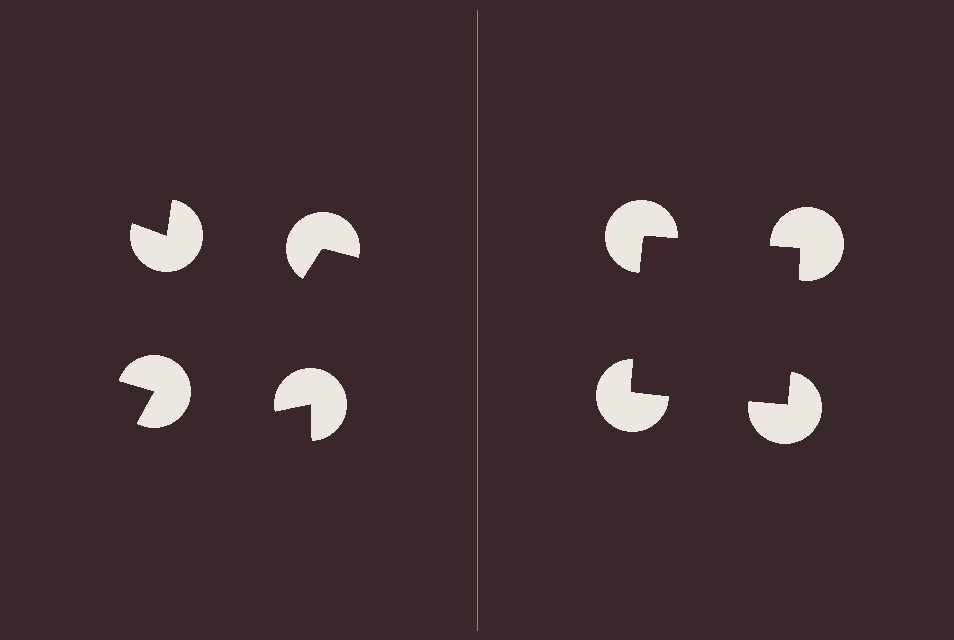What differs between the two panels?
The pac-man discs are positioned identically on both sides; only the wedge orientations differ. On the right they align to a square; on the left they are misaligned.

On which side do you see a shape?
An illusory square appears on the right side. On the left side the wedge cuts are rotated, so no coherent shape forms.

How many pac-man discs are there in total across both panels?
8 — 4 on each side.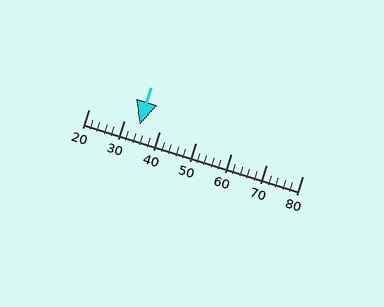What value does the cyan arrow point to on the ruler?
The cyan arrow points to approximately 34.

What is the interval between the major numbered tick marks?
The major tick marks are spaced 10 units apart.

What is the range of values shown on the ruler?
The ruler shows values from 20 to 80.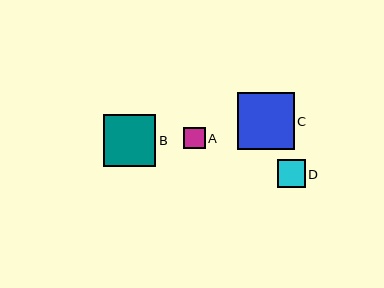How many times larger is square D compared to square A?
Square D is approximately 1.3 times the size of square A.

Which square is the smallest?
Square A is the smallest with a size of approximately 22 pixels.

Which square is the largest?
Square C is the largest with a size of approximately 56 pixels.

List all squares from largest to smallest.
From largest to smallest: C, B, D, A.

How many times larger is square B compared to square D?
Square B is approximately 1.9 times the size of square D.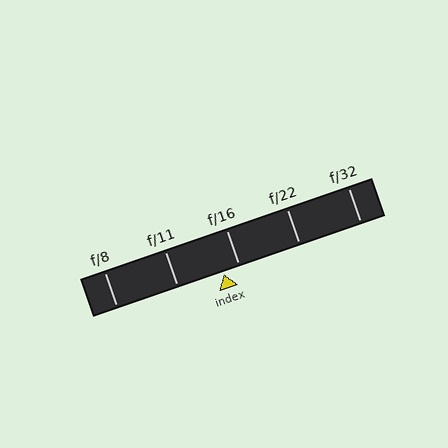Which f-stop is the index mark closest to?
The index mark is closest to f/16.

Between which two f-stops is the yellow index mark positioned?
The index mark is between f/11 and f/16.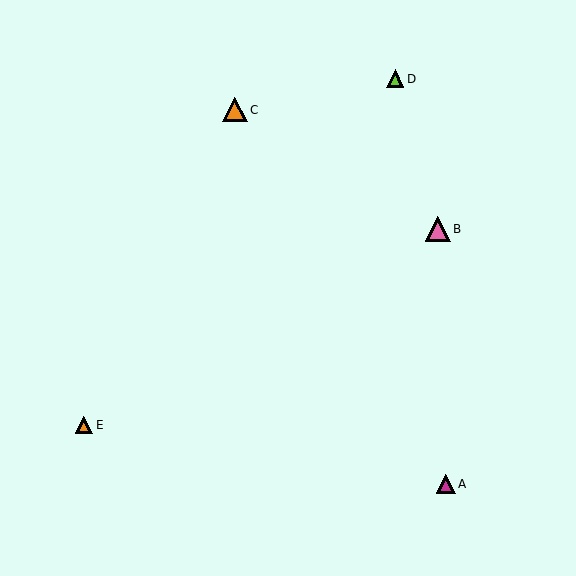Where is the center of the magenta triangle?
The center of the magenta triangle is at (446, 484).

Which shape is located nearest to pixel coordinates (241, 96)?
The orange triangle (labeled C) at (235, 110) is nearest to that location.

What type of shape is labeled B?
Shape B is a pink triangle.